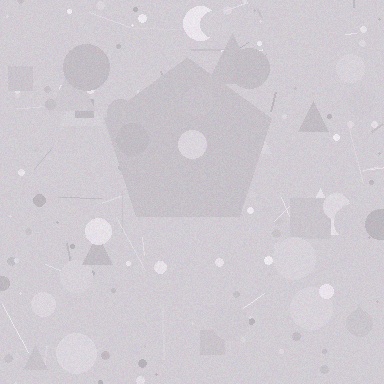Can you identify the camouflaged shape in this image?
The camouflaged shape is a pentagon.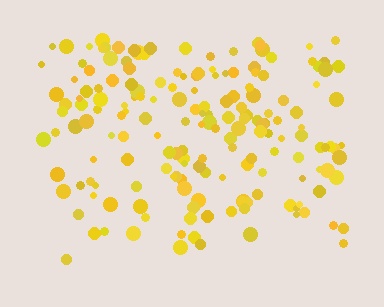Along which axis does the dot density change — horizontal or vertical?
Vertical.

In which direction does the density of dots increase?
From bottom to top, with the top side densest.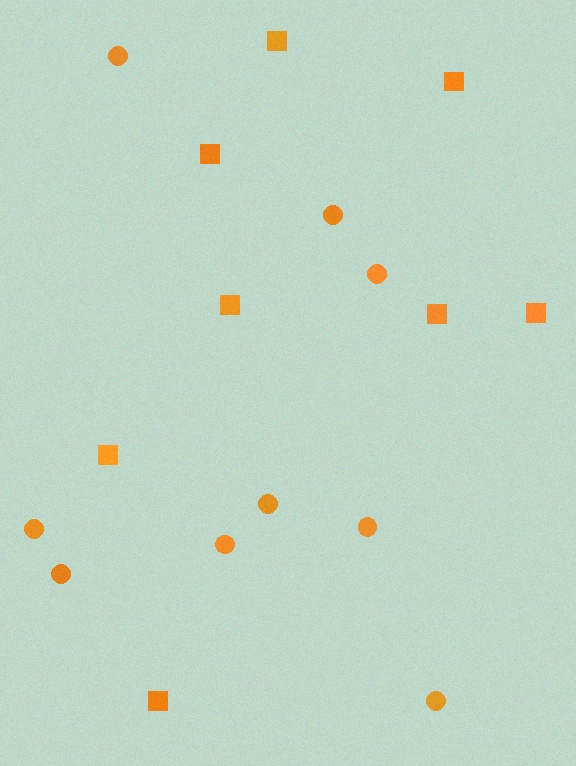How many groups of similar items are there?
There are 2 groups: one group of circles (9) and one group of squares (8).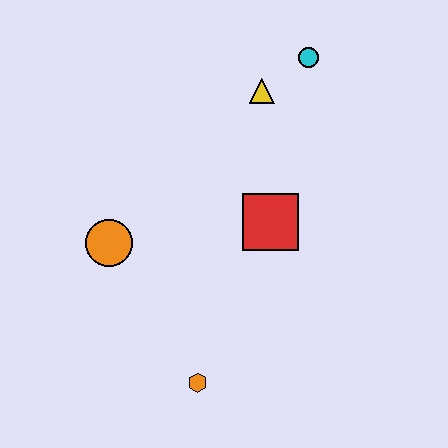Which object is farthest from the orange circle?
The cyan circle is farthest from the orange circle.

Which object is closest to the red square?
The yellow triangle is closest to the red square.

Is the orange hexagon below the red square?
Yes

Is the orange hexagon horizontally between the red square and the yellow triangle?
No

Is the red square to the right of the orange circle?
Yes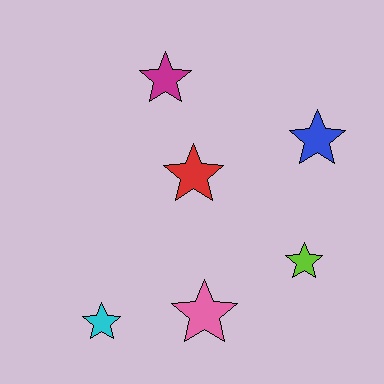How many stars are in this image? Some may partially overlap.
There are 6 stars.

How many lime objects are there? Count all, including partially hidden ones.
There is 1 lime object.